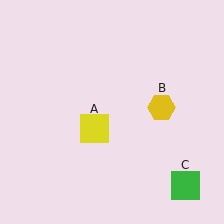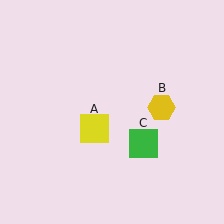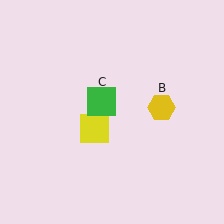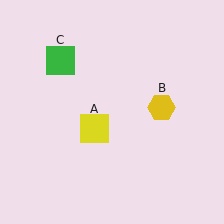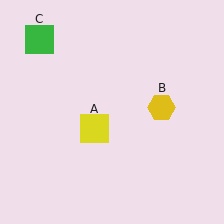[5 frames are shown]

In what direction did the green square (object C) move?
The green square (object C) moved up and to the left.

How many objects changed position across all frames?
1 object changed position: green square (object C).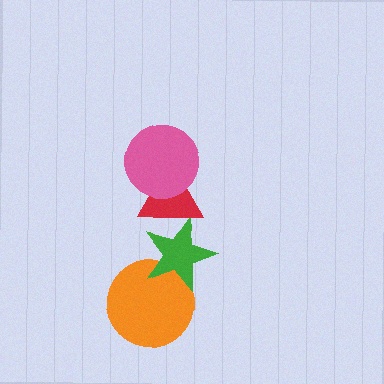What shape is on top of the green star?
The red triangle is on top of the green star.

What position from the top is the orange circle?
The orange circle is 4th from the top.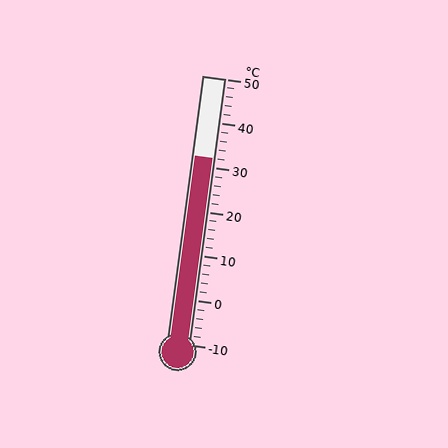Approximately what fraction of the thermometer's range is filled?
The thermometer is filled to approximately 70% of its range.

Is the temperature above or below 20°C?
The temperature is above 20°C.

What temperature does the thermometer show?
The thermometer shows approximately 32°C.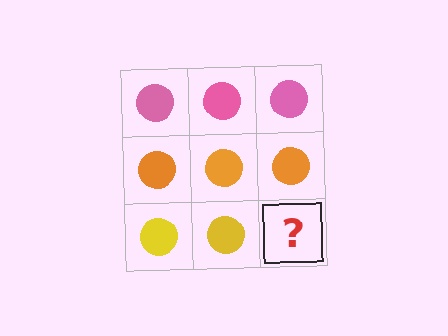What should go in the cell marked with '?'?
The missing cell should contain a yellow circle.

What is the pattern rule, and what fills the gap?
The rule is that each row has a consistent color. The gap should be filled with a yellow circle.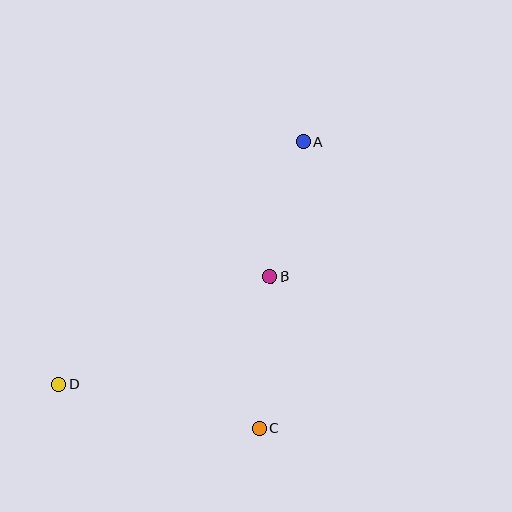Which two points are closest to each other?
Points A and B are closest to each other.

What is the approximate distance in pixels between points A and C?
The distance between A and C is approximately 290 pixels.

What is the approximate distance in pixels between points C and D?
The distance between C and D is approximately 205 pixels.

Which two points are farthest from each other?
Points A and D are farthest from each other.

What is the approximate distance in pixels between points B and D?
The distance between B and D is approximately 237 pixels.